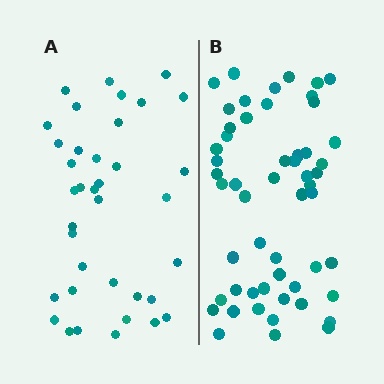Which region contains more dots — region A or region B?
Region B (the right region) has more dots.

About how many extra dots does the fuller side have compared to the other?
Region B has approximately 15 more dots than region A.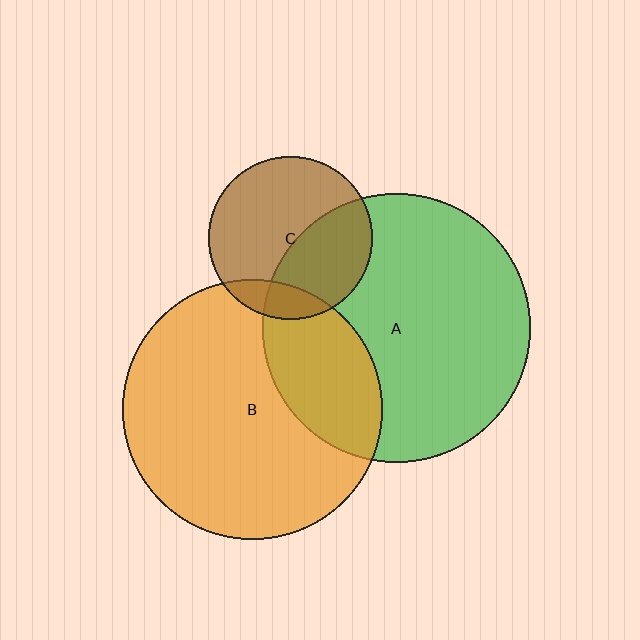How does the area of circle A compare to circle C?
Approximately 2.7 times.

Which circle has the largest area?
Circle A (green).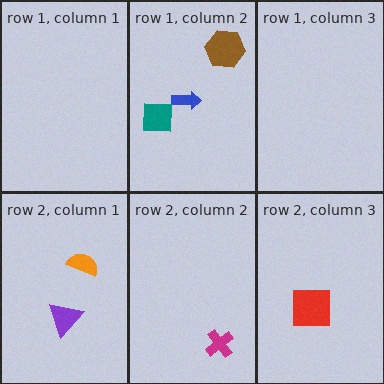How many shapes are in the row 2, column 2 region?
1.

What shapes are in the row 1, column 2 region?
The brown hexagon, the blue arrow, the teal square.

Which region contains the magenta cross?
The row 2, column 2 region.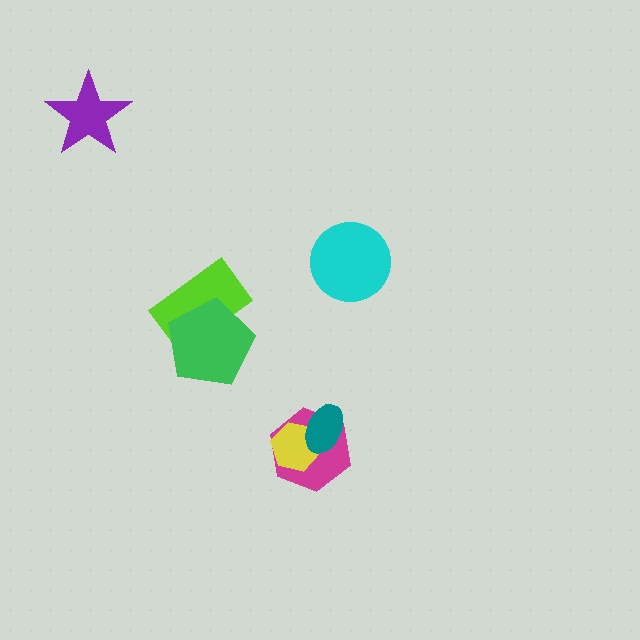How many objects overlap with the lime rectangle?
1 object overlaps with the lime rectangle.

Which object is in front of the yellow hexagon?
The teal ellipse is in front of the yellow hexagon.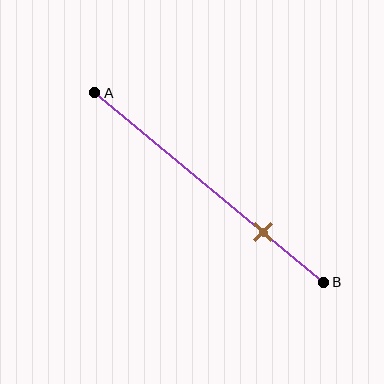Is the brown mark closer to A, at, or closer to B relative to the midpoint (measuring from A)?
The brown mark is closer to point B than the midpoint of segment AB.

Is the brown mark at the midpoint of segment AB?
No, the mark is at about 75% from A, not at the 50% midpoint.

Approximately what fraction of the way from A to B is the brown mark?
The brown mark is approximately 75% of the way from A to B.